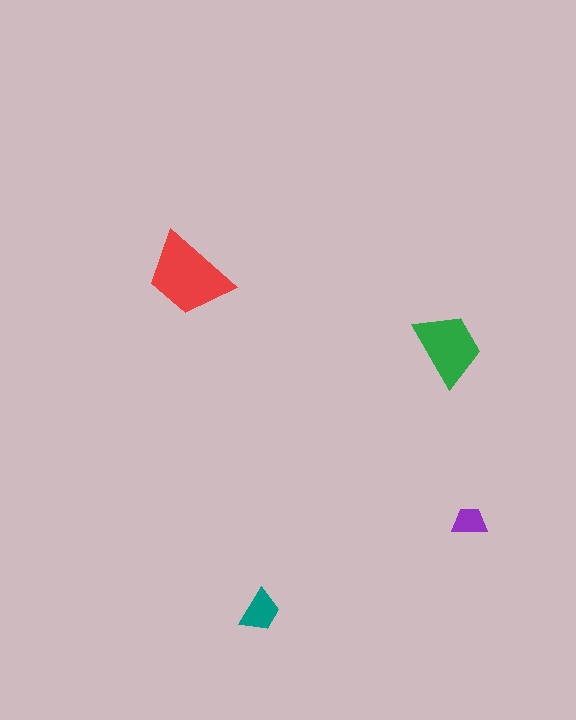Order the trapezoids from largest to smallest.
the red one, the green one, the teal one, the purple one.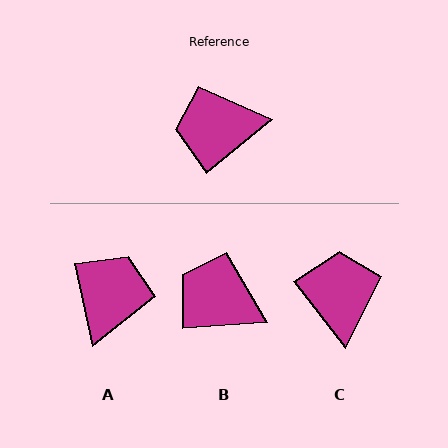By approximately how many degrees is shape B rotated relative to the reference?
Approximately 35 degrees clockwise.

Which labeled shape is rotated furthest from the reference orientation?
A, about 117 degrees away.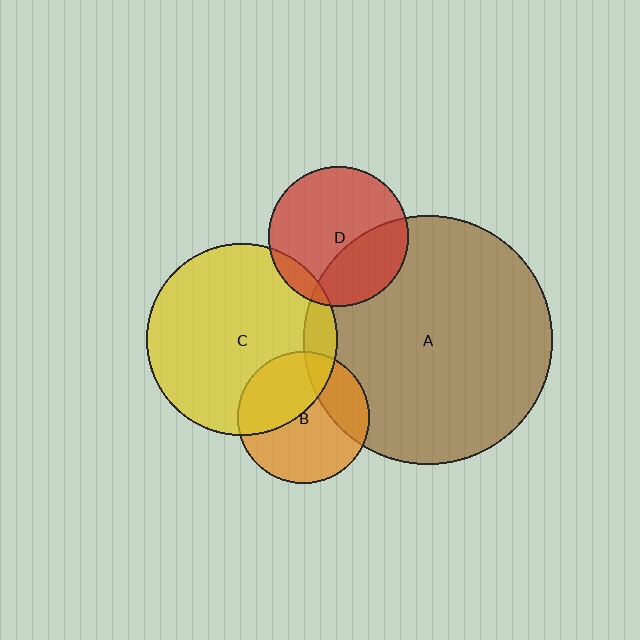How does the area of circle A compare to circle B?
Approximately 3.6 times.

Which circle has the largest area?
Circle A (brown).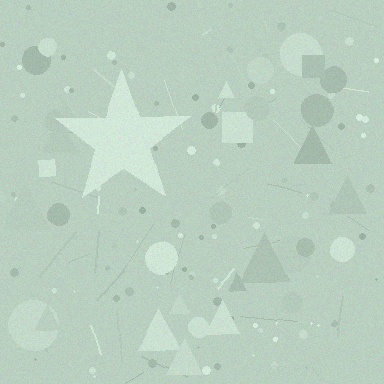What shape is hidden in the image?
A star is hidden in the image.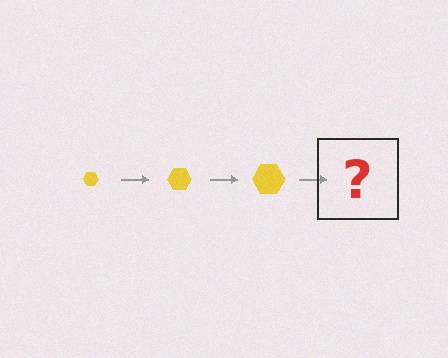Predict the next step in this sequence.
The next step is a yellow hexagon, larger than the previous one.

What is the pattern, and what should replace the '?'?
The pattern is that the hexagon gets progressively larger each step. The '?' should be a yellow hexagon, larger than the previous one.